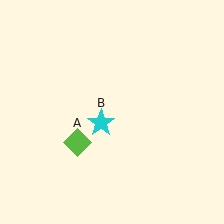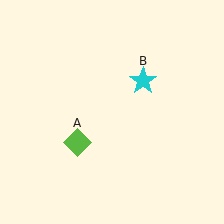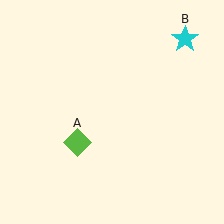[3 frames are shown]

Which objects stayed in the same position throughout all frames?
Lime diamond (object A) remained stationary.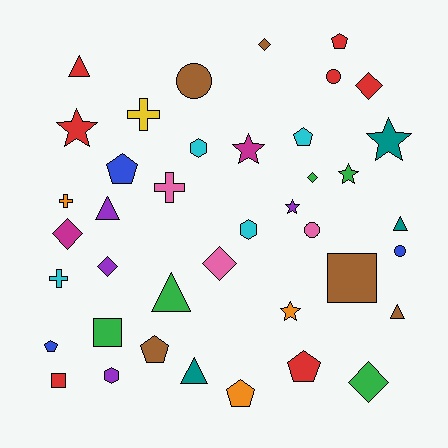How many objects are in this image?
There are 40 objects.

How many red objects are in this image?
There are 7 red objects.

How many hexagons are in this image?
There are 3 hexagons.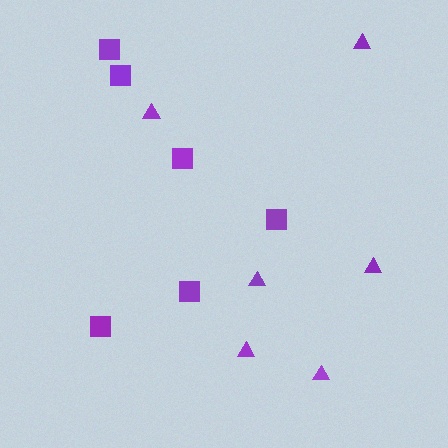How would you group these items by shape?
There are 2 groups: one group of squares (6) and one group of triangles (6).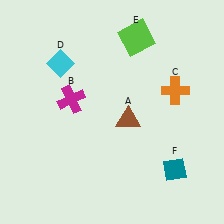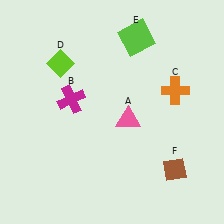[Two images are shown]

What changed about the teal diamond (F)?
In Image 1, F is teal. In Image 2, it changed to brown.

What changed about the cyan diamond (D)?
In Image 1, D is cyan. In Image 2, it changed to lime.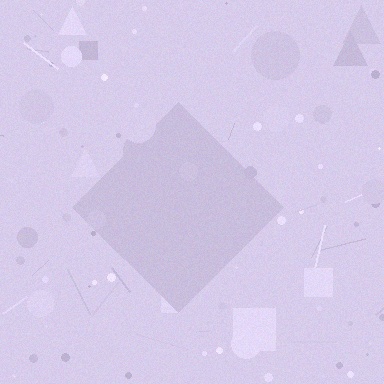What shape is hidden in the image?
A diamond is hidden in the image.